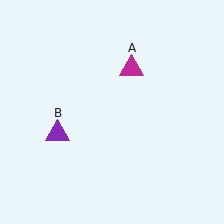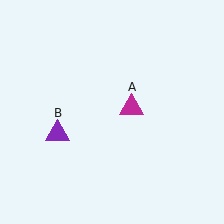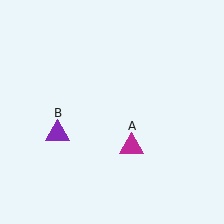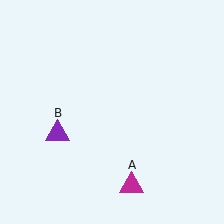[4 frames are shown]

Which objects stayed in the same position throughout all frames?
Purple triangle (object B) remained stationary.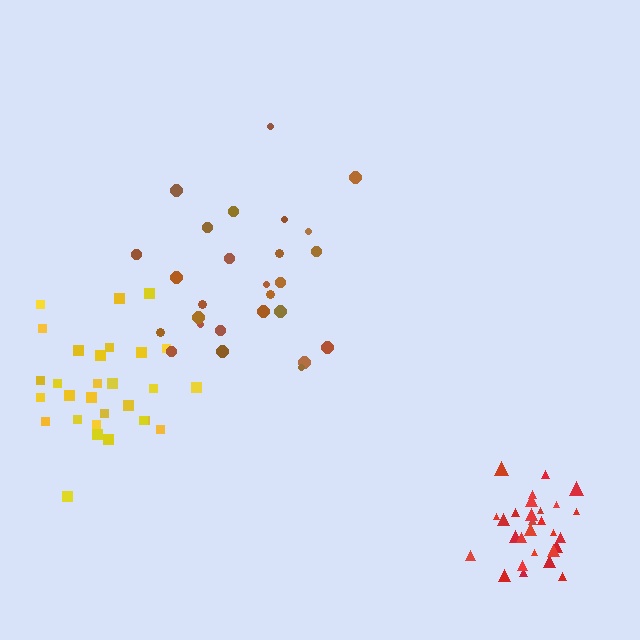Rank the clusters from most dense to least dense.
red, yellow, brown.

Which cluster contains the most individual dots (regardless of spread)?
Yellow (29).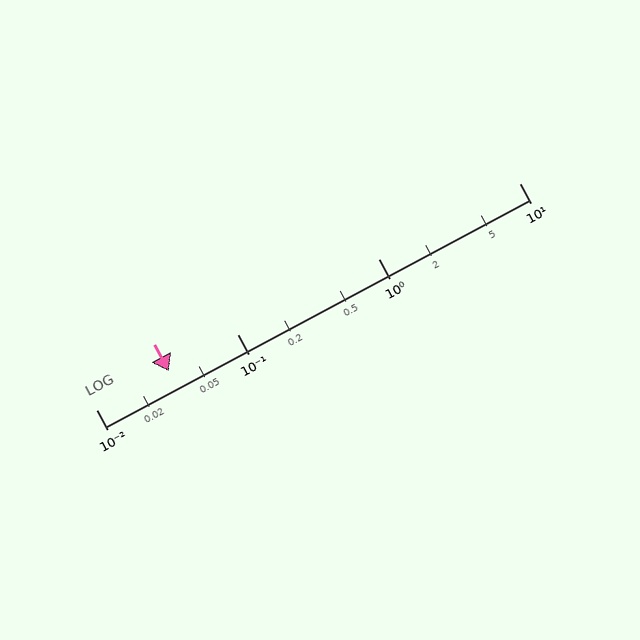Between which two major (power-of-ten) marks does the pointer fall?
The pointer is between 0.01 and 0.1.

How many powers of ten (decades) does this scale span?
The scale spans 3 decades, from 0.01 to 10.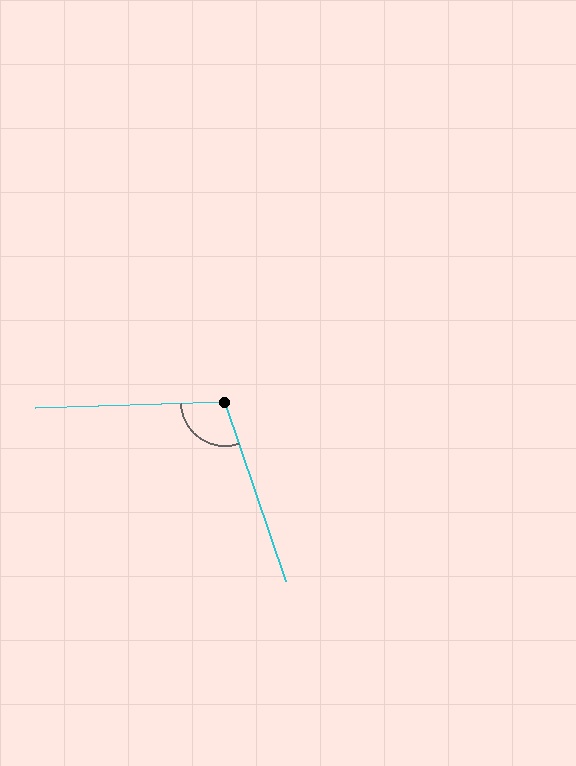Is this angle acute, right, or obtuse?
It is obtuse.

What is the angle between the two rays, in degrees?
Approximately 107 degrees.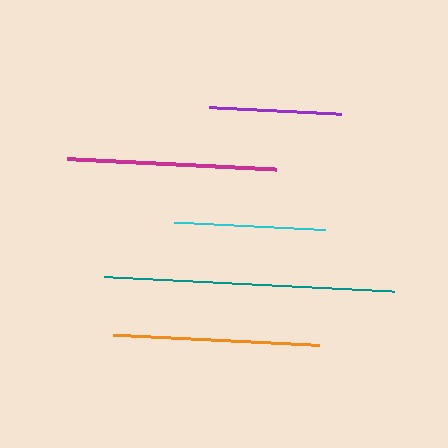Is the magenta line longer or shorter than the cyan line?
The magenta line is longer than the cyan line.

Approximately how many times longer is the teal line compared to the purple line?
The teal line is approximately 2.2 times the length of the purple line.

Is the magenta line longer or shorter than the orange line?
The magenta line is longer than the orange line.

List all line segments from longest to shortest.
From longest to shortest: teal, magenta, orange, cyan, purple.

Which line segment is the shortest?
The purple line is the shortest at approximately 131 pixels.